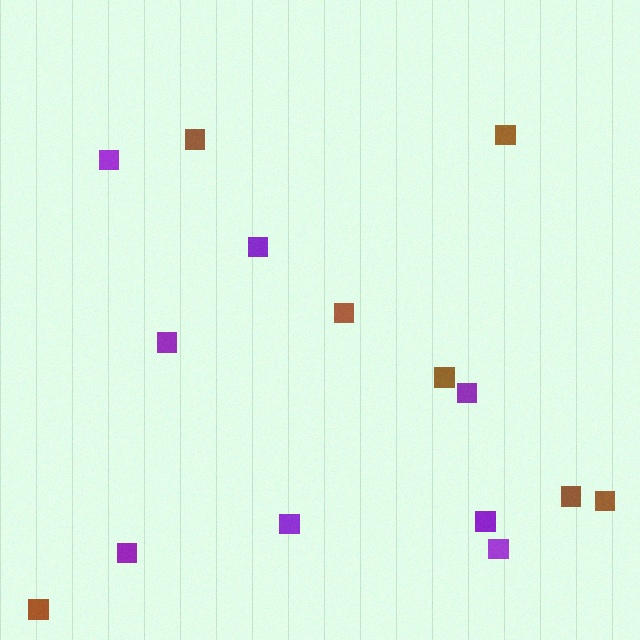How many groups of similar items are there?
There are 2 groups: one group of purple squares (8) and one group of brown squares (7).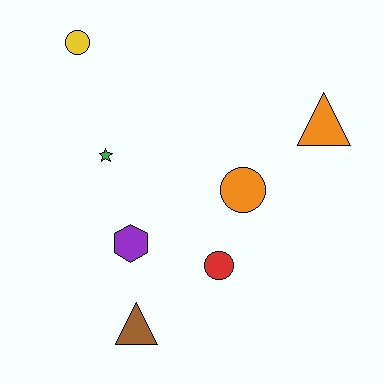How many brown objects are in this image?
There is 1 brown object.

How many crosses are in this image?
There are no crosses.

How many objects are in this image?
There are 7 objects.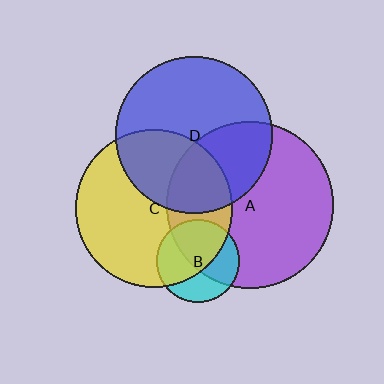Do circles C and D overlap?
Yes.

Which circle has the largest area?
Circle A (purple).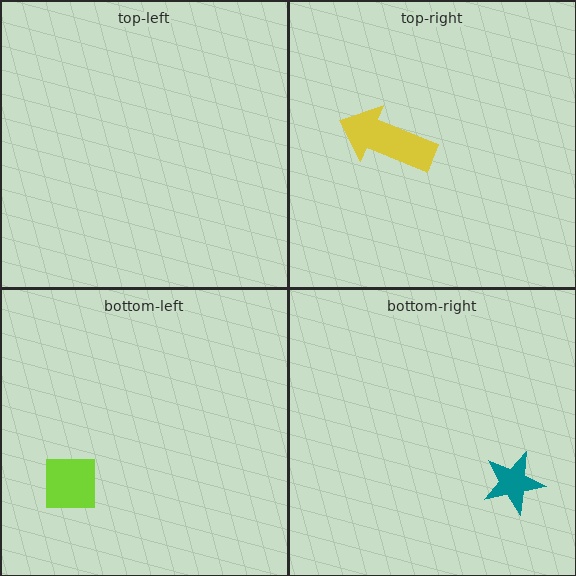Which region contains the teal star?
The bottom-right region.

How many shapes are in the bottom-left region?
1.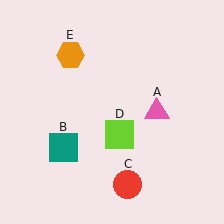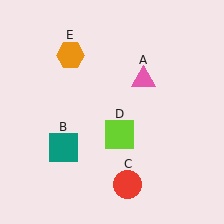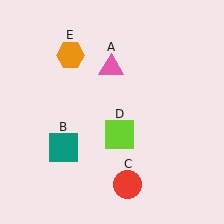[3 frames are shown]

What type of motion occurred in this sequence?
The pink triangle (object A) rotated counterclockwise around the center of the scene.